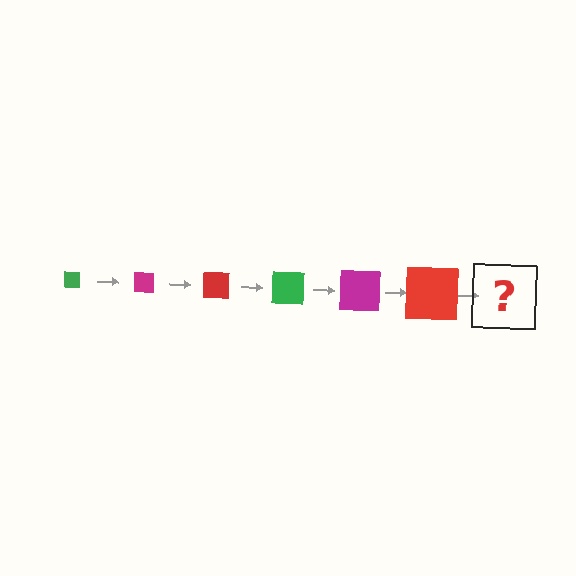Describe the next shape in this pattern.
It should be a green square, larger than the previous one.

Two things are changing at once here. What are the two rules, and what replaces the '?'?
The two rules are that the square grows larger each step and the color cycles through green, magenta, and red. The '?' should be a green square, larger than the previous one.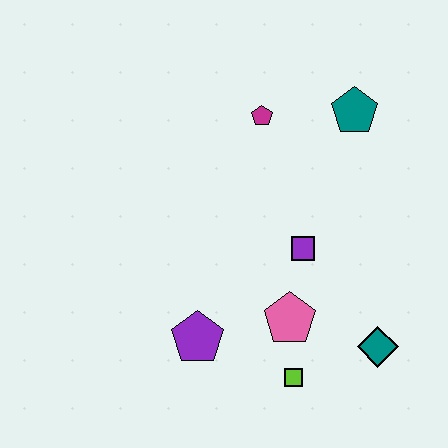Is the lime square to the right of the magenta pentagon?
Yes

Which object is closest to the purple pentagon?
The pink pentagon is closest to the purple pentagon.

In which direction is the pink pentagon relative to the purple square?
The pink pentagon is below the purple square.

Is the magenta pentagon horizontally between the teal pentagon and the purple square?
No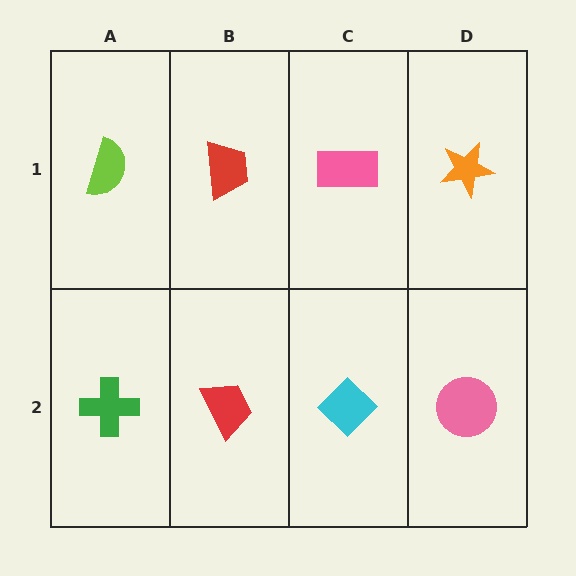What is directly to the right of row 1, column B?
A pink rectangle.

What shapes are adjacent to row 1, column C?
A cyan diamond (row 2, column C), a red trapezoid (row 1, column B), an orange star (row 1, column D).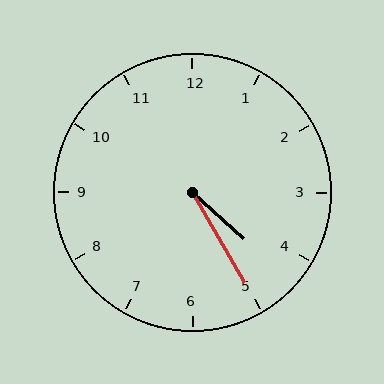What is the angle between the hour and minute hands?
Approximately 18 degrees.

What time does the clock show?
4:25.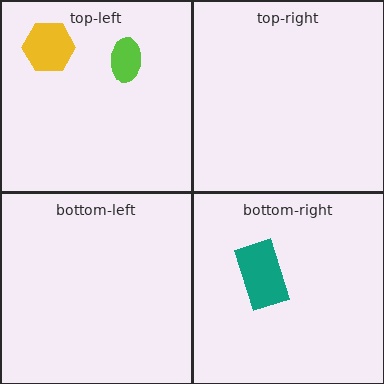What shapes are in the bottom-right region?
The teal rectangle.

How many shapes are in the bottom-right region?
1.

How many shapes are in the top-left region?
2.